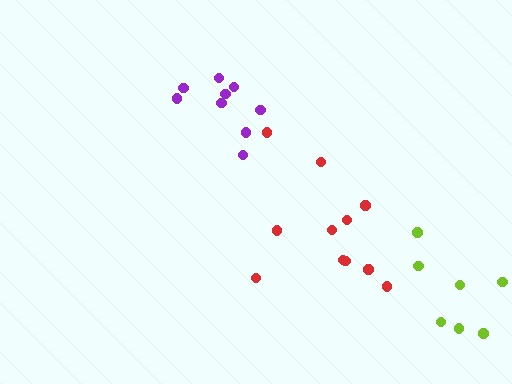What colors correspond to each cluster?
The clusters are colored: purple, red, lime.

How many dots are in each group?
Group 1: 9 dots, Group 2: 11 dots, Group 3: 7 dots (27 total).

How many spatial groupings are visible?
There are 3 spatial groupings.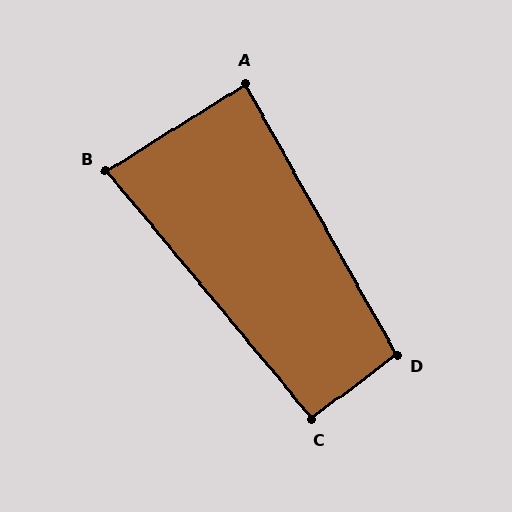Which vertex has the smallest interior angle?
B, at approximately 82 degrees.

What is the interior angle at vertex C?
Approximately 93 degrees (approximately right).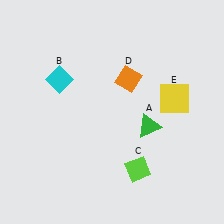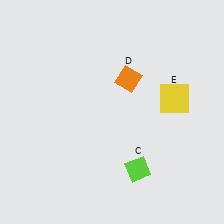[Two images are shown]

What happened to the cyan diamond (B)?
The cyan diamond (B) was removed in Image 2. It was in the top-left area of Image 1.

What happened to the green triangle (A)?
The green triangle (A) was removed in Image 2. It was in the bottom-right area of Image 1.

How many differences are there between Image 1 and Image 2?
There are 2 differences between the two images.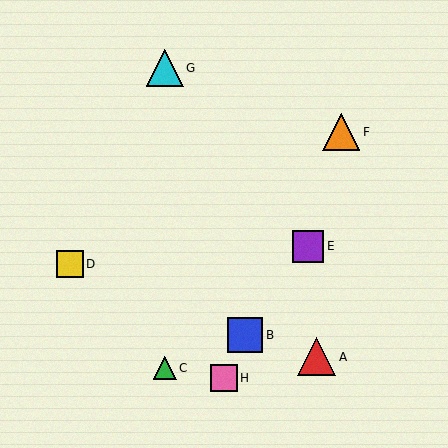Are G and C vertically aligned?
Yes, both are at x≈165.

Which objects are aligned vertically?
Objects C, G are aligned vertically.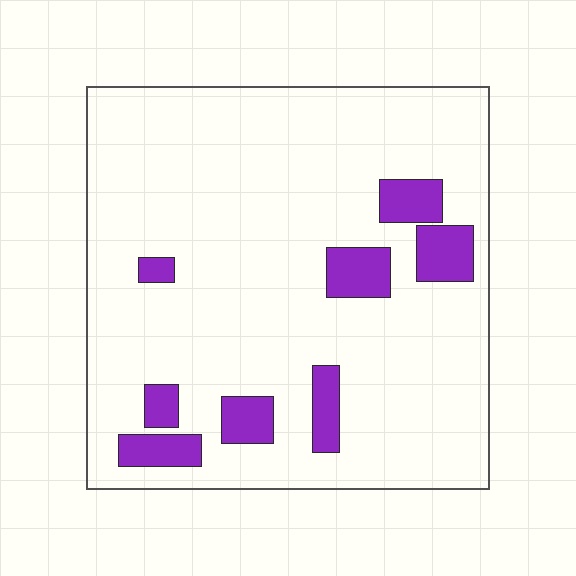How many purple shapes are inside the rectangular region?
8.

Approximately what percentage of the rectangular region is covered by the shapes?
Approximately 10%.